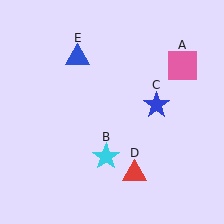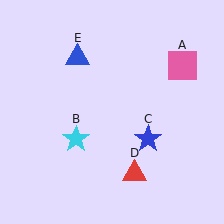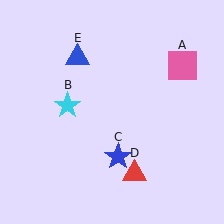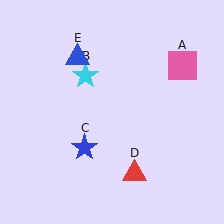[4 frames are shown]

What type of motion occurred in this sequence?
The cyan star (object B), blue star (object C) rotated clockwise around the center of the scene.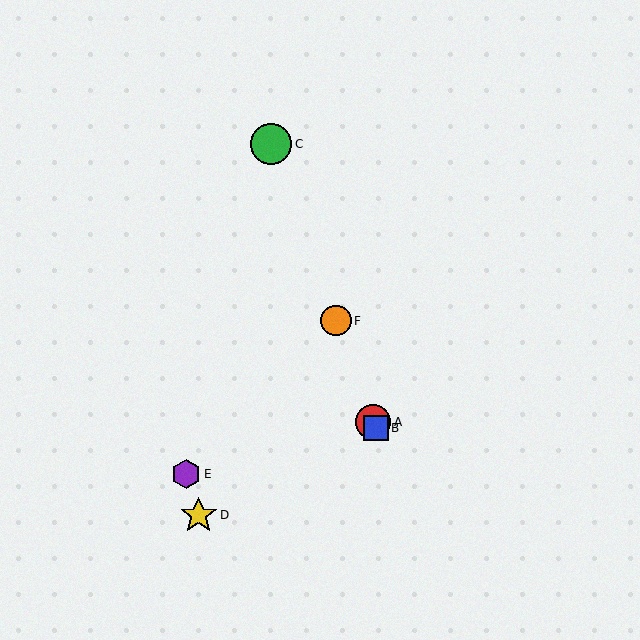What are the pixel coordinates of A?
Object A is at (373, 422).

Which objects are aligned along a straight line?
Objects A, B, C, F are aligned along a straight line.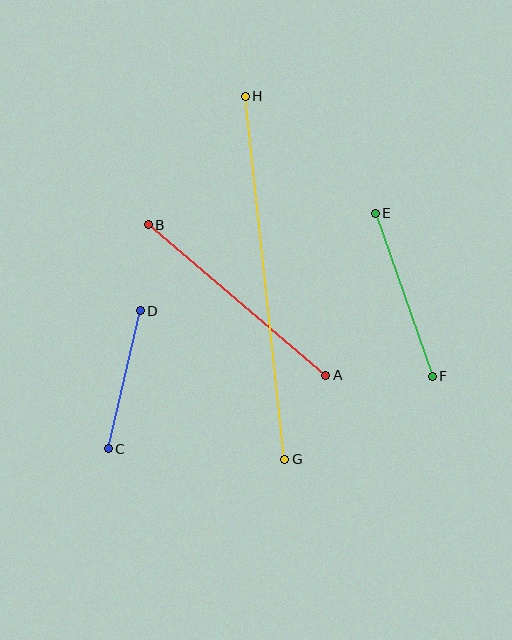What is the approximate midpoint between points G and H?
The midpoint is at approximately (265, 278) pixels.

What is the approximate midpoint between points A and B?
The midpoint is at approximately (237, 300) pixels.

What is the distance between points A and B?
The distance is approximately 233 pixels.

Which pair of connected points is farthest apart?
Points G and H are farthest apart.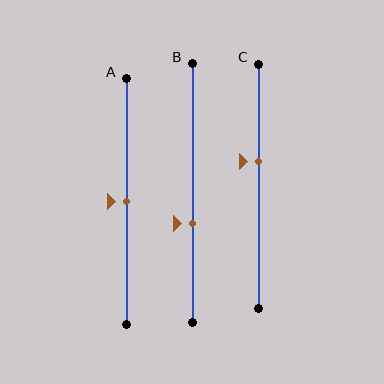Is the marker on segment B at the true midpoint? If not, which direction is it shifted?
No, the marker on segment B is shifted downward by about 12% of the segment length.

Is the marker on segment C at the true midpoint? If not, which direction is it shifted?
No, the marker on segment C is shifted upward by about 10% of the segment length.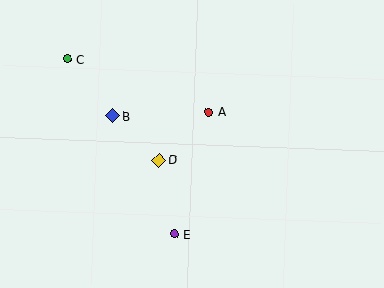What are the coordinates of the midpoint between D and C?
The midpoint between D and C is at (113, 109).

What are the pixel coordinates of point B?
Point B is at (113, 116).